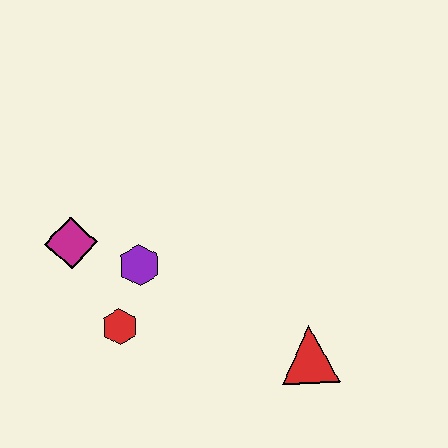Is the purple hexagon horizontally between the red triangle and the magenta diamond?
Yes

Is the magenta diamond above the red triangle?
Yes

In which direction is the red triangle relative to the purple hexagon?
The red triangle is to the right of the purple hexagon.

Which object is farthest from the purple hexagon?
The red triangle is farthest from the purple hexagon.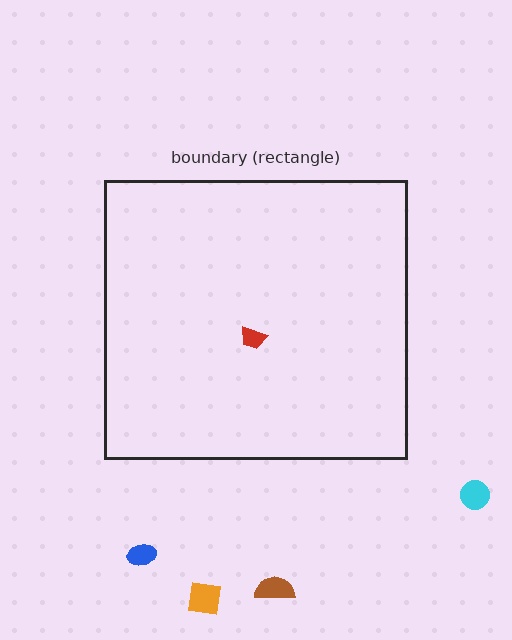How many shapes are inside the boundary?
1 inside, 4 outside.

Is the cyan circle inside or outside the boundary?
Outside.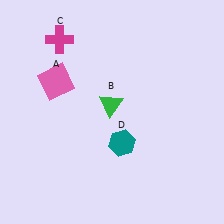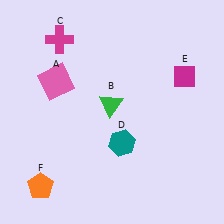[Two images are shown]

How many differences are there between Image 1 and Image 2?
There are 2 differences between the two images.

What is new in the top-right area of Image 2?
A magenta diamond (E) was added in the top-right area of Image 2.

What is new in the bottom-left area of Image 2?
An orange pentagon (F) was added in the bottom-left area of Image 2.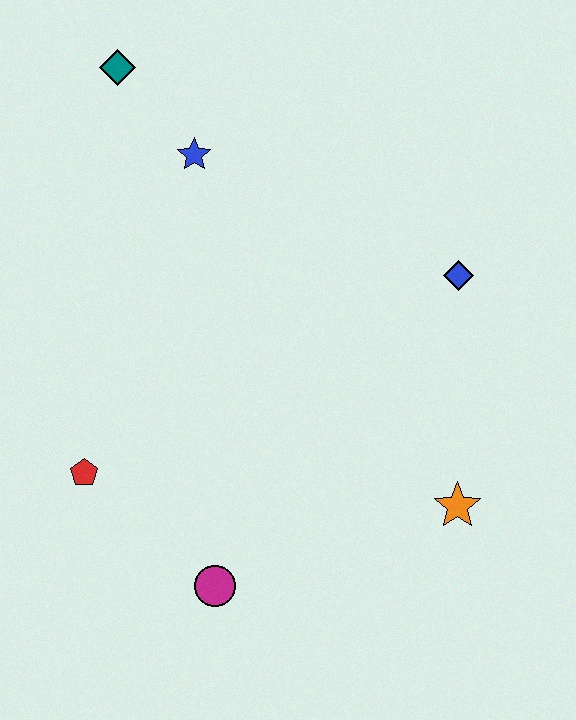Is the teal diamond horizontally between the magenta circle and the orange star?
No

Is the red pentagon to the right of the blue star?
No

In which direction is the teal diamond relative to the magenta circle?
The teal diamond is above the magenta circle.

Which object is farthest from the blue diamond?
The red pentagon is farthest from the blue diamond.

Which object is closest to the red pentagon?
The magenta circle is closest to the red pentagon.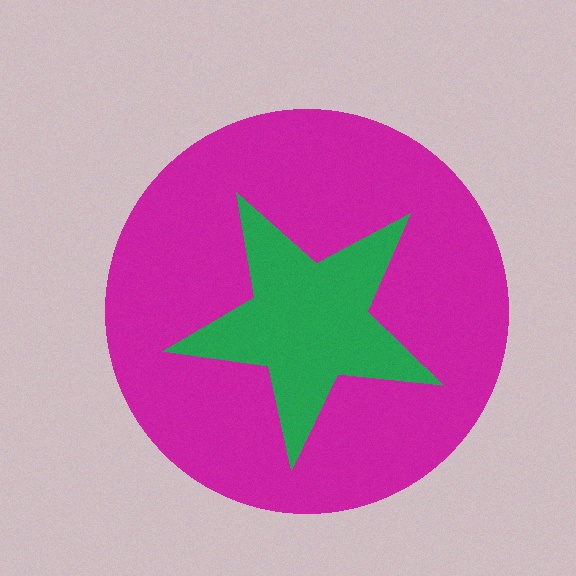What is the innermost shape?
The green star.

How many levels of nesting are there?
2.